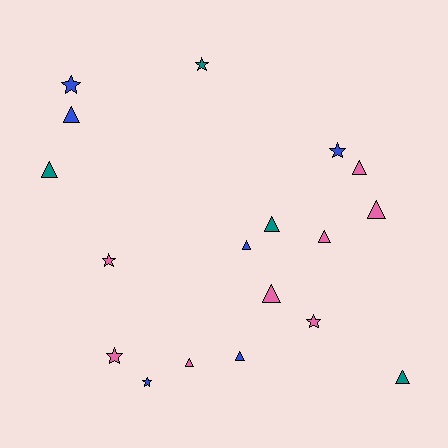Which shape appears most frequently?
Triangle, with 11 objects.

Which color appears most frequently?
Pink, with 8 objects.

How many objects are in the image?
There are 18 objects.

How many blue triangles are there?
There are 3 blue triangles.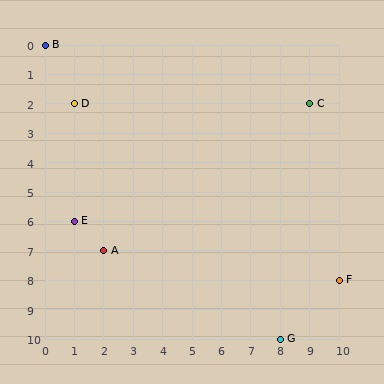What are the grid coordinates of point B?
Point B is at grid coordinates (0, 0).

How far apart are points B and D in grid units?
Points B and D are 1 column and 2 rows apart (about 2.2 grid units diagonally).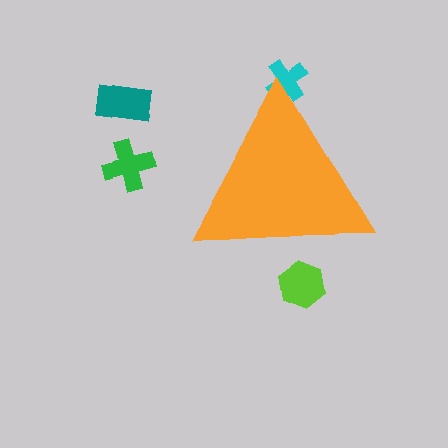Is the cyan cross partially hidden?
Yes, the cyan cross is partially hidden behind the orange triangle.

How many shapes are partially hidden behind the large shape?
2 shapes are partially hidden.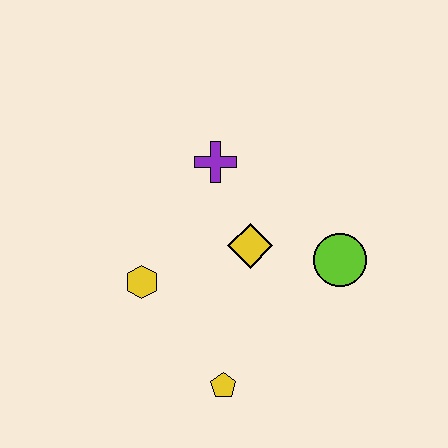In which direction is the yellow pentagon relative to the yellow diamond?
The yellow pentagon is below the yellow diamond.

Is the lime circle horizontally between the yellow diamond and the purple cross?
No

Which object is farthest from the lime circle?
The yellow hexagon is farthest from the lime circle.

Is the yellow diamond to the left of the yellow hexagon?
No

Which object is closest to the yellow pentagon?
The yellow hexagon is closest to the yellow pentagon.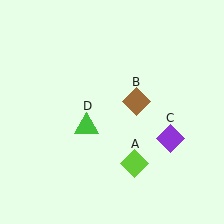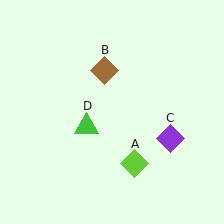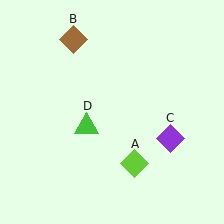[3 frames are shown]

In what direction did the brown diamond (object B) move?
The brown diamond (object B) moved up and to the left.